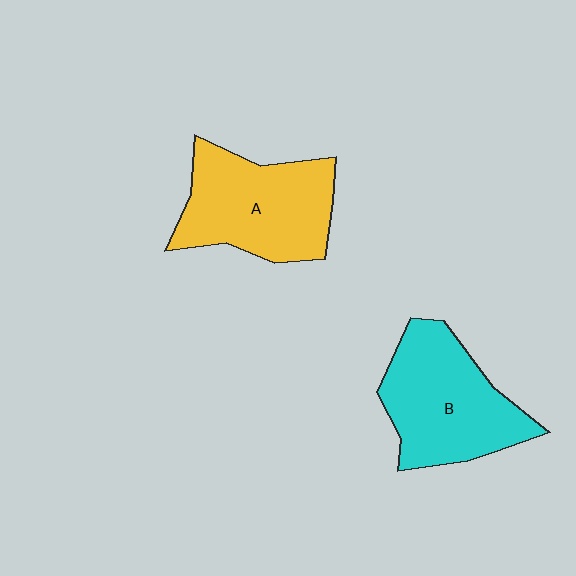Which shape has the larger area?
Shape B (cyan).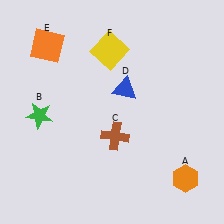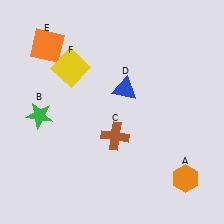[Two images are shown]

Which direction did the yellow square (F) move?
The yellow square (F) moved left.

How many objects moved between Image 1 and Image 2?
1 object moved between the two images.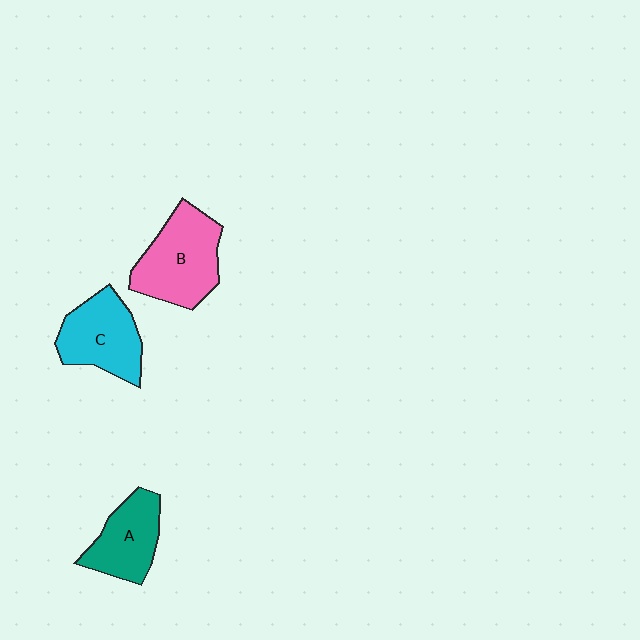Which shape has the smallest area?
Shape A (teal).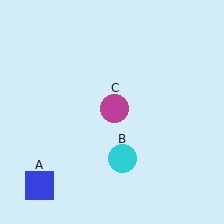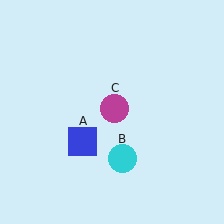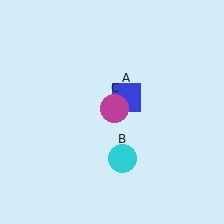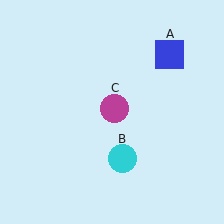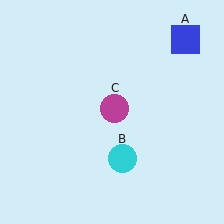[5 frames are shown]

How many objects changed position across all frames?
1 object changed position: blue square (object A).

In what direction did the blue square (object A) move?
The blue square (object A) moved up and to the right.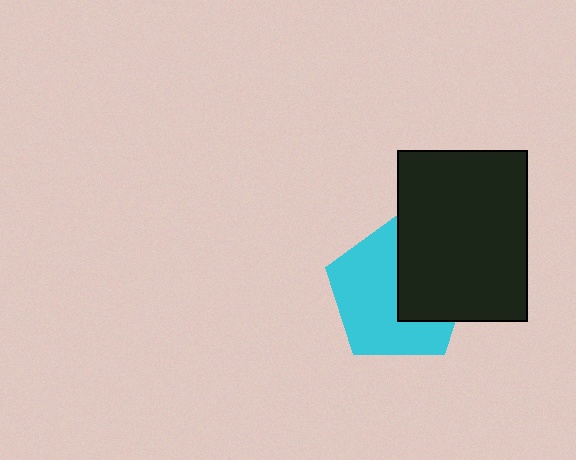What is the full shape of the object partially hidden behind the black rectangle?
The partially hidden object is a cyan pentagon.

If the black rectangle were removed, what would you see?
You would see the complete cyan pentagon.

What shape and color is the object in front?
The object in front is a black rectangle.